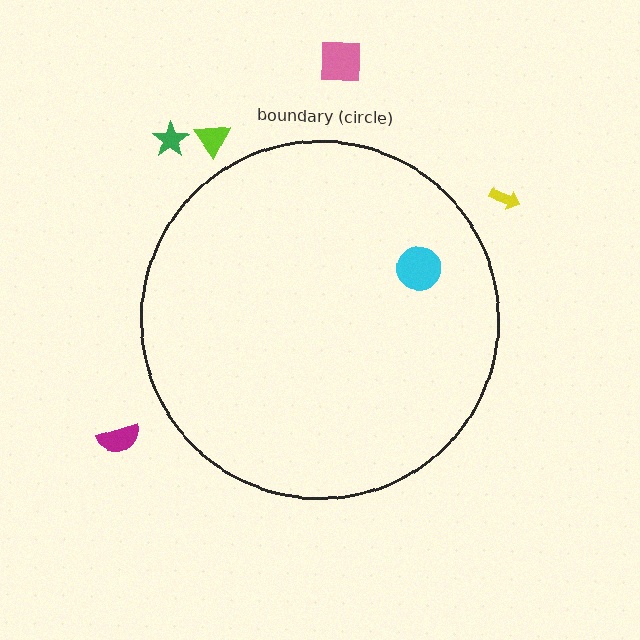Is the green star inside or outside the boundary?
Outside.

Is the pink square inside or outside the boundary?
Outside.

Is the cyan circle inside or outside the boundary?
Inside.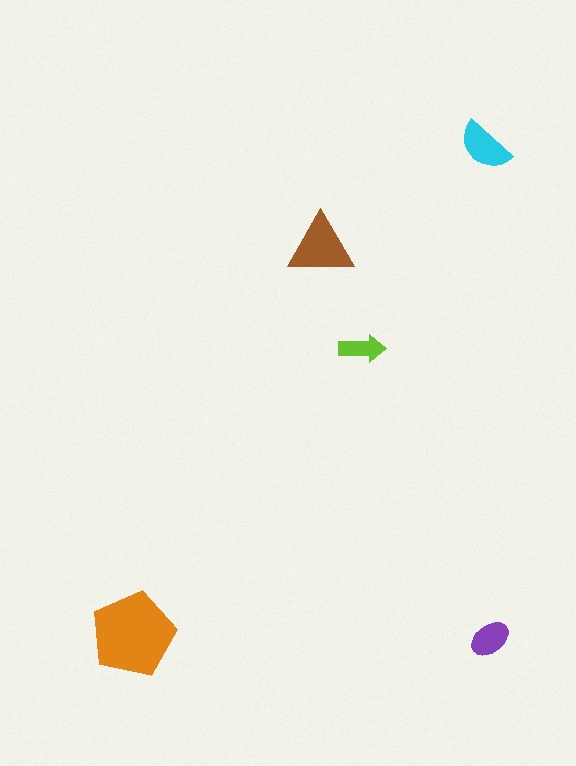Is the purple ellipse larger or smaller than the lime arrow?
Larger.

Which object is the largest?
The orange pentagon.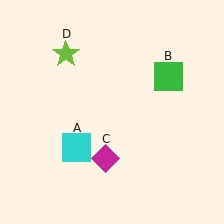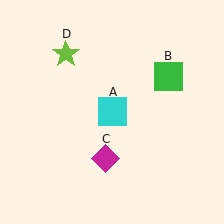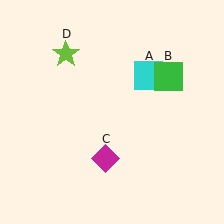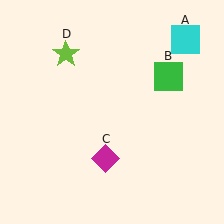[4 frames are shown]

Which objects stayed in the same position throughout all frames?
Green square (object B) and magenta diamond (object C) and lime star (object D) remained stationary.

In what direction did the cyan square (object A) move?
The cyan square (object A) moved up and to the right.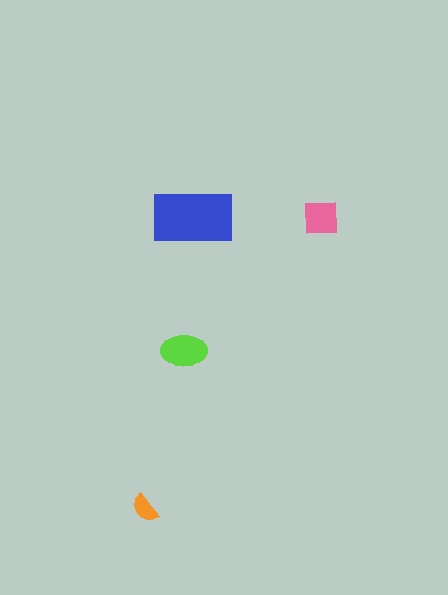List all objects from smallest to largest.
The orange semicircle, the pink square, the lime ellipse, the blue rectangle.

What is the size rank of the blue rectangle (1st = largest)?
1st.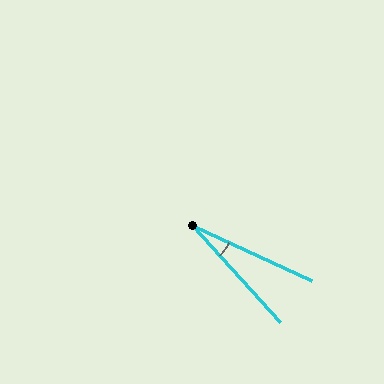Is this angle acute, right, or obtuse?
It is acute.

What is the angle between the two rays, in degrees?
Approximately 23 degrees.